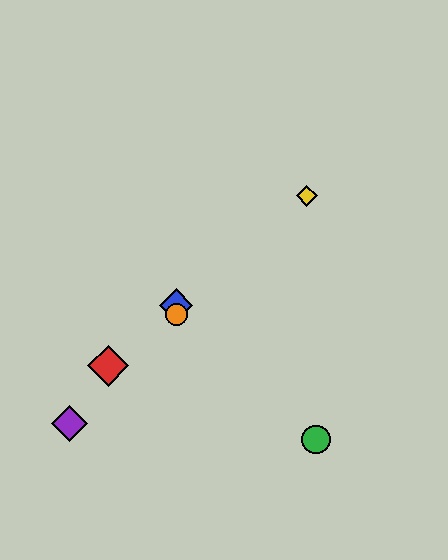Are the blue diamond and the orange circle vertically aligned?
Yes, both are at x≈176.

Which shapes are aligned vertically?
The blue diamond, the orange circle are aligned vertically.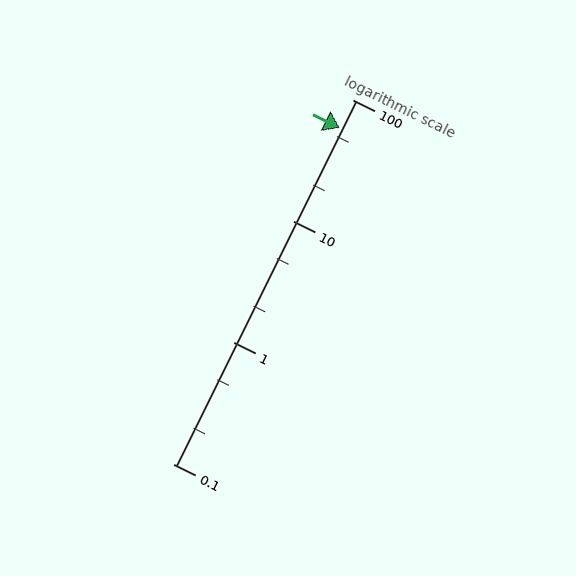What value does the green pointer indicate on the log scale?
The pointer indicates approximately 59.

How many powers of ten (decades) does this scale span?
The scale spans 3 decades, from 0.1 to 100.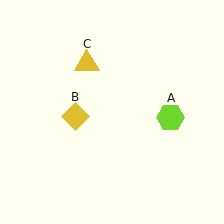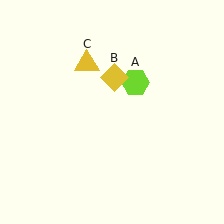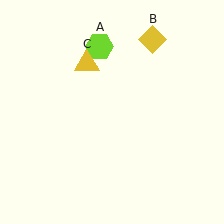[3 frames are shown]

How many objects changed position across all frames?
2 objects changed position: lime hexagon (object A), yellow diamond (object B).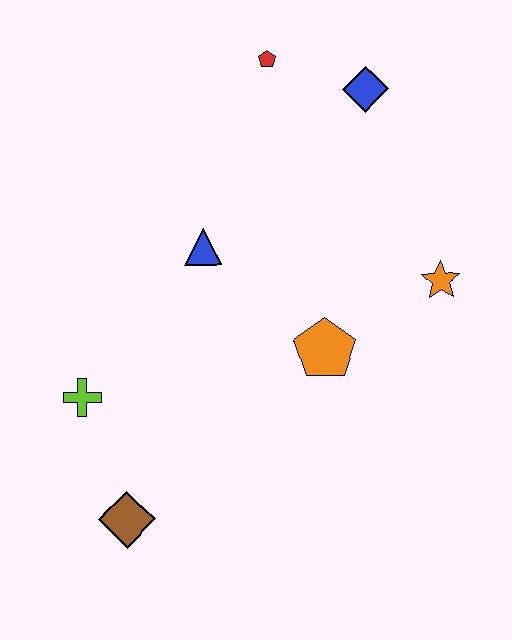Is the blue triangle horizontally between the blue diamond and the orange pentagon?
No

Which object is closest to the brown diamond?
The lime cross is closest to the brown diamond.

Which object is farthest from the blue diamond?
The brown diamond is farthest from the blue diamond.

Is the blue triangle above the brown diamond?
Yes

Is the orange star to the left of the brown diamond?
No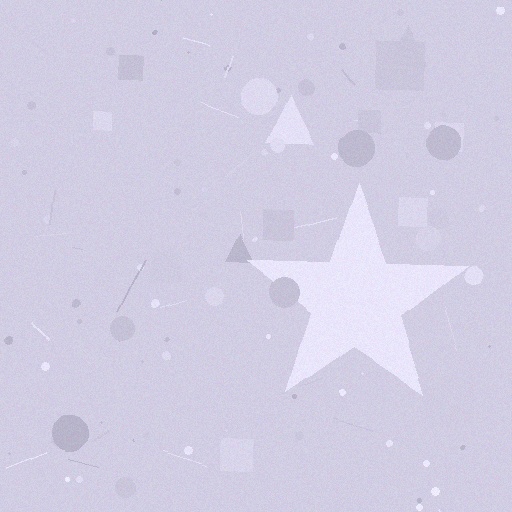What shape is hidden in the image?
A star is hidden in the image.